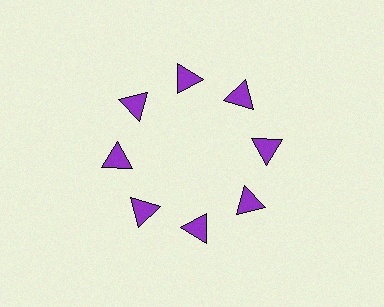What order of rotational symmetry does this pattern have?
This pattern has 8-fold rotational symmetry.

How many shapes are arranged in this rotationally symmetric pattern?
There are 8 shapes, arranged in 8 groups of 1.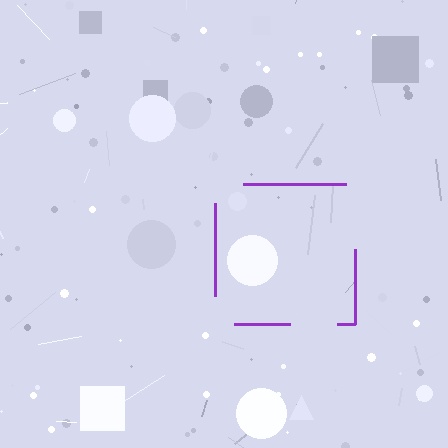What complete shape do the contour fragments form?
The contour fragments form a square.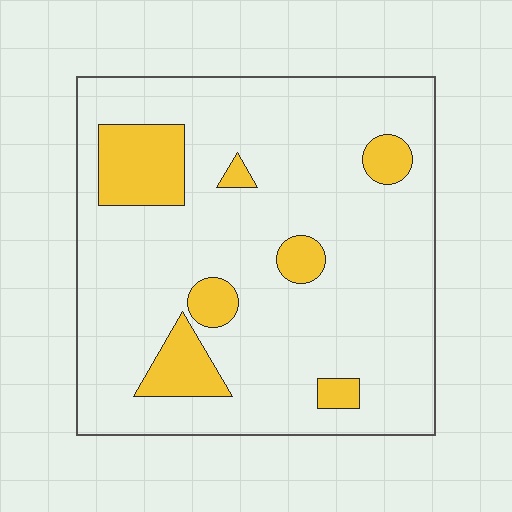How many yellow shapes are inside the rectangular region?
7.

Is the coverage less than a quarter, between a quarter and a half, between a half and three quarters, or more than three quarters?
Less than a quarter.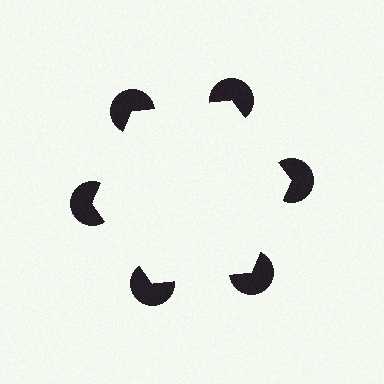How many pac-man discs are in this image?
There are 6 — one at each vertex of the illusory hexagon.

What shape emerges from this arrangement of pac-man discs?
An illusory hexagon — its edges are inferred from the aligned wedge cuts in the pac-man discs, not physically drawn.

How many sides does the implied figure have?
6 sides.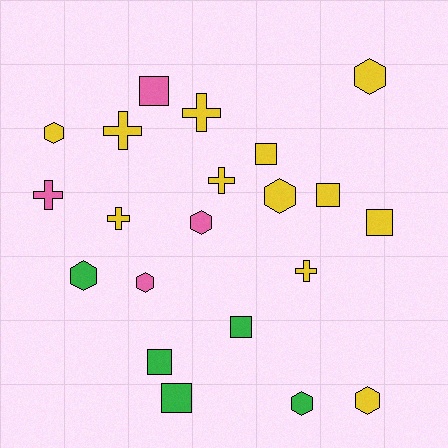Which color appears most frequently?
Yellow, with 12 objects.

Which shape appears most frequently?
Hexagon, with 8 objects.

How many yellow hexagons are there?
There are 4 yellow hexagons.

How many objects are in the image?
There are 21 objects.